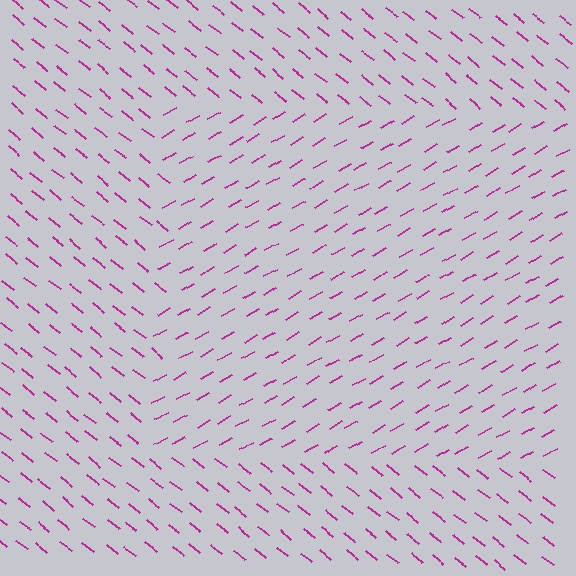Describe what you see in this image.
The image is filled with small magenta line segments. A rectangle region in the image has lines oriented differently from the surrounding lines, creating a visible texture boundary.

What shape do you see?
I see a rectangle.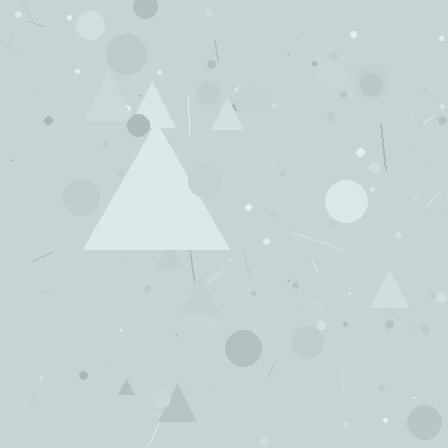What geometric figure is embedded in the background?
A triangle is embedded in the background.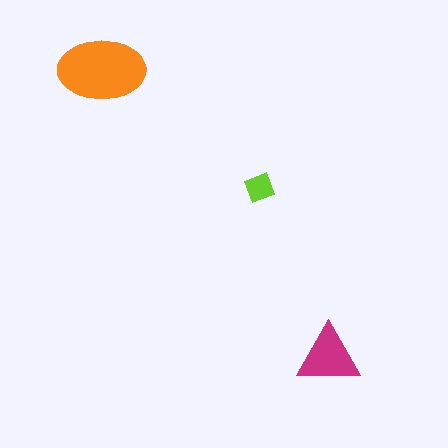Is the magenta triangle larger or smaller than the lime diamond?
Larger.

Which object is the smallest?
The lime diamond.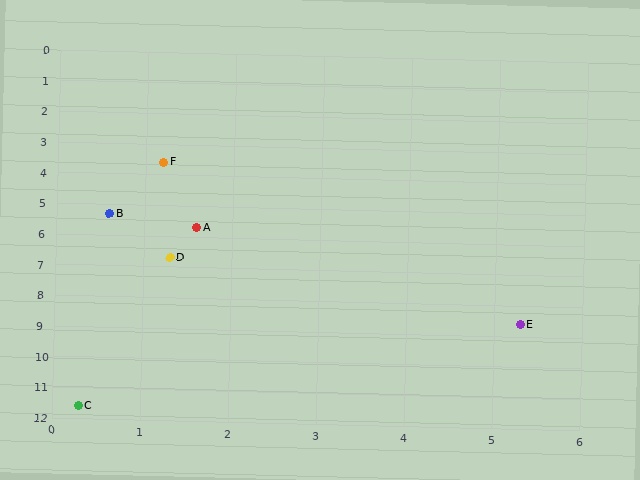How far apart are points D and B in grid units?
Points D and B are about 1.6 grid units apart.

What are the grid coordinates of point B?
Point B is at approximately (0.6, 5.3).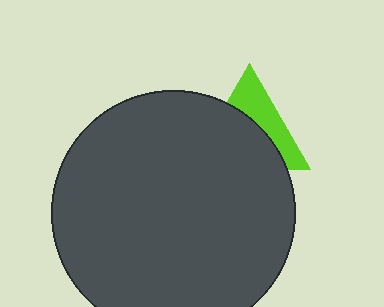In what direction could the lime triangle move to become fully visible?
The lime triangle could move up. That would shift it out from behind the dark gray circle entirely.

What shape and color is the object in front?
The object in front is a dark gray circle.